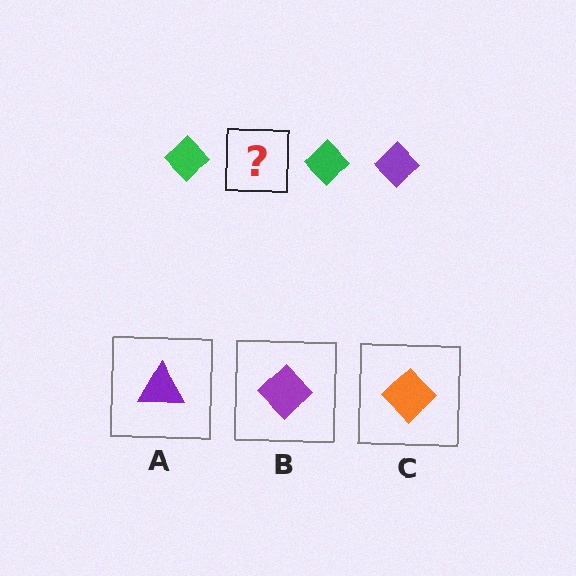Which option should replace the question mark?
Option B.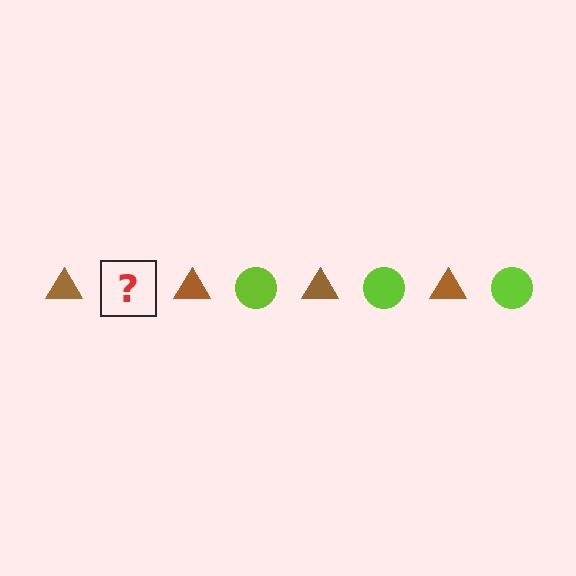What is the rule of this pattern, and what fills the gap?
The rule is that the pattern alternates between brown triangle and lime circle. The gap should be filled with a lime circle.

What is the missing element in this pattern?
The missing element is a lime circle.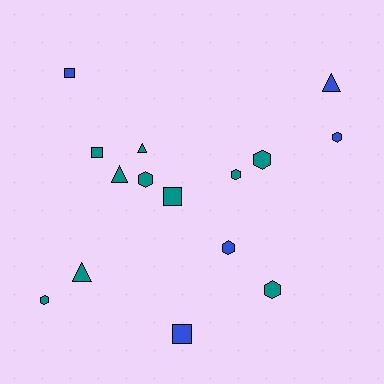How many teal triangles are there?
There are 3 teal triangles.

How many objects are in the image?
There are 15 objects.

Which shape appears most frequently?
Hexagon, with 7 objects.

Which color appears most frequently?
Teal, with 10 objects.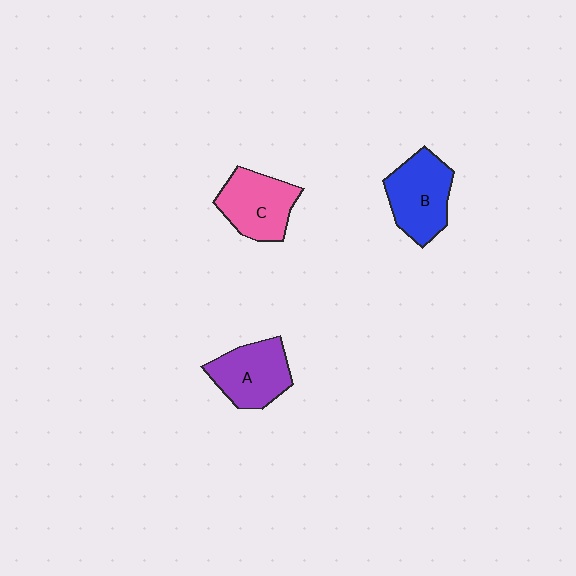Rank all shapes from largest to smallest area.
From largest to smallest: B (blue), C (pink), A (purple).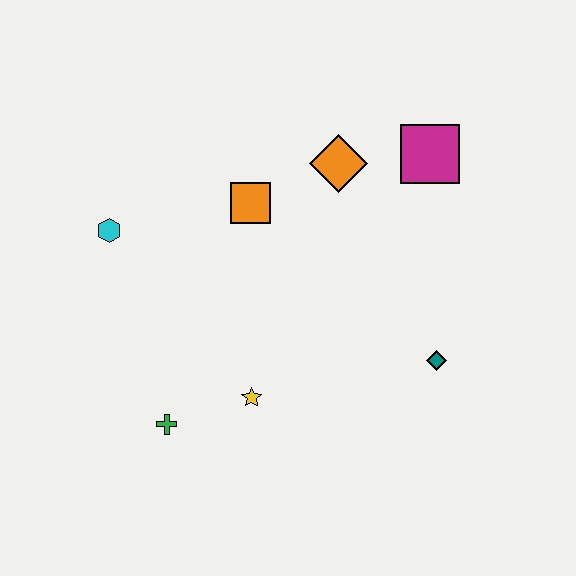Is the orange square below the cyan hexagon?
No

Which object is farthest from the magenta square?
The green cross is farthest from the magenta square.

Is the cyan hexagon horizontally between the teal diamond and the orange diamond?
No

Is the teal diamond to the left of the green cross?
No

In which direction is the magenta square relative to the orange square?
The magenta square is to the right of the orange square.